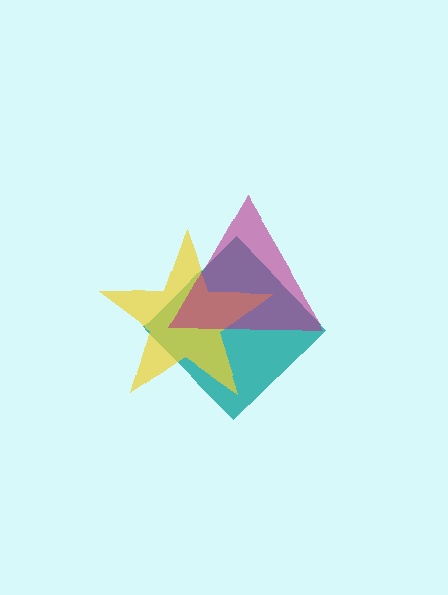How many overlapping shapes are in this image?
There are 3 overlapping shapes in the image.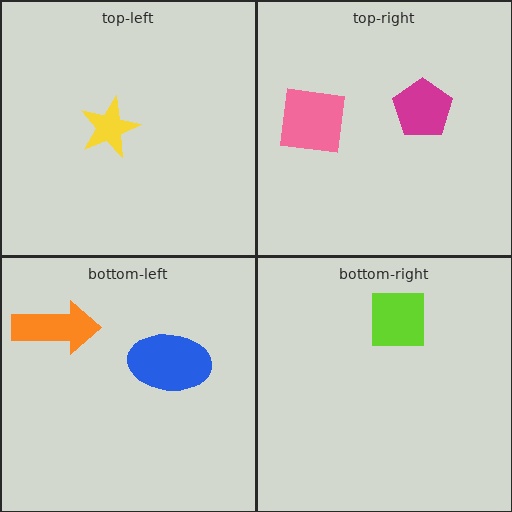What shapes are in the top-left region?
The yellow star.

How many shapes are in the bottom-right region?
1.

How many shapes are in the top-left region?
1.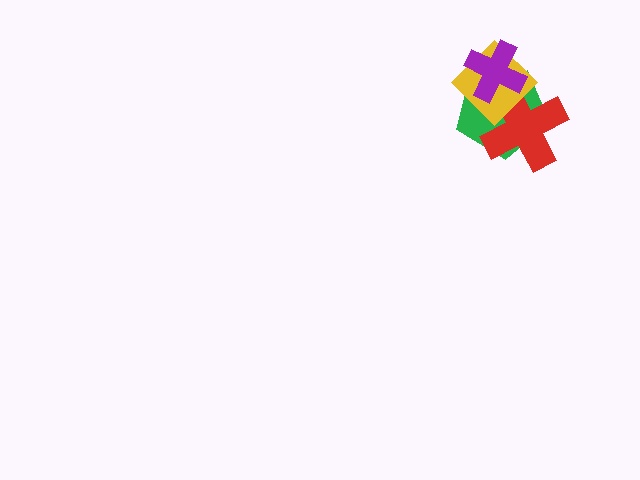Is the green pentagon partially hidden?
Yes, it is partially covered by another shape.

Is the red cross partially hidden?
Yes, it is partially covered by another shape.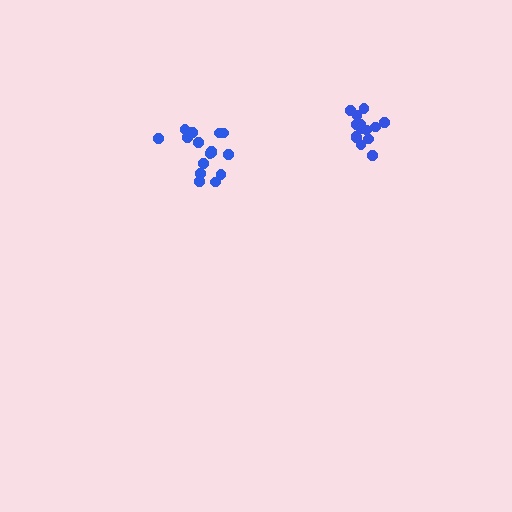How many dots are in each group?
Group 1: 16 dots, Group 2: 14 dots (30 total).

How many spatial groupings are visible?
There are 2 spatial groupings.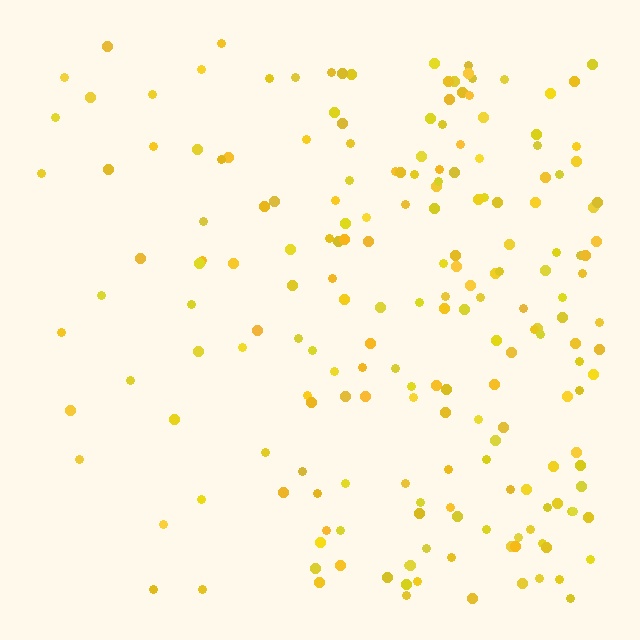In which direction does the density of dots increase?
From left to right, with the right side densest.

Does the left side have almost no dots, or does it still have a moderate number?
Still a moderate number, just noticeably fewer than the right.